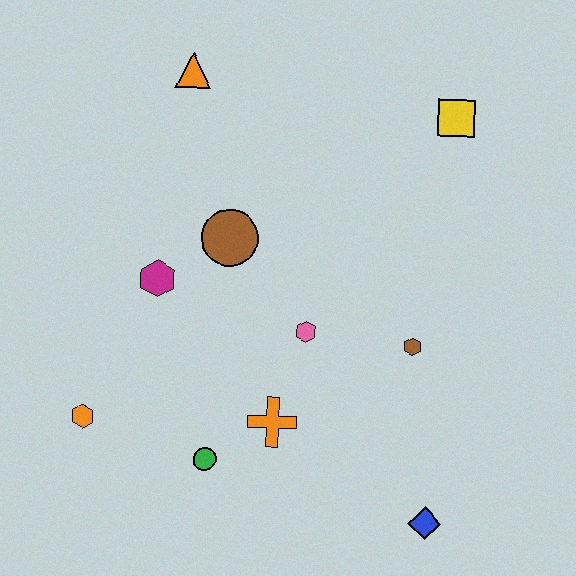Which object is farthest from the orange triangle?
The blue diamond is farthest from the orange triangle.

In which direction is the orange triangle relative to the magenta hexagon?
The orange triangle is above the magenta hexagon.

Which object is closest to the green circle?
The orange cross is closest to the green circle.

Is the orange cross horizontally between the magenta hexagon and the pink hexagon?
Yes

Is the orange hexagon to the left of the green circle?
Yes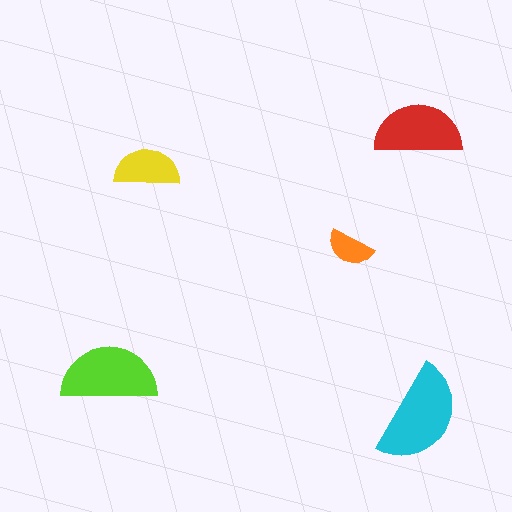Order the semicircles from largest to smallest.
the cyan one, the lime one, the red one, the yellow one, the orange one.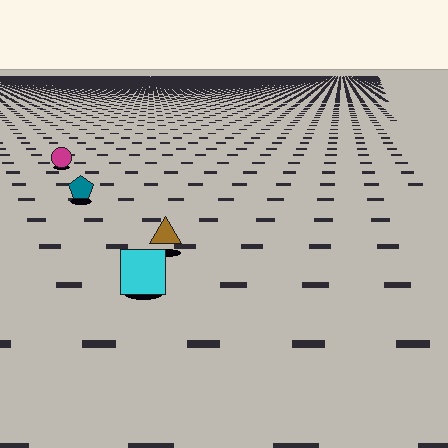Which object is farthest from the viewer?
The magenta circle is farthest from the viewer. It appears smaller and the ground texture around it is denser.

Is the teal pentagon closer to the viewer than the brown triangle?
No. The brown triangle is closer — you can tell from the texture gradient: the ground texture is coarser near it.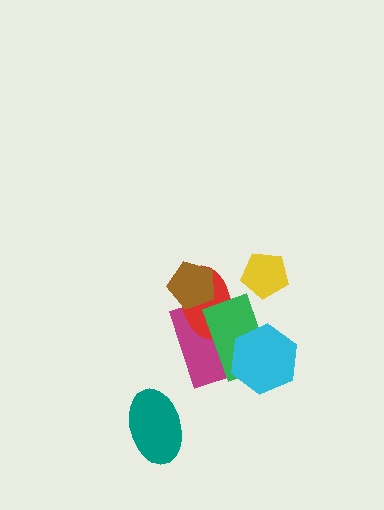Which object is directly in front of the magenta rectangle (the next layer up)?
The red ellipse is directly in front of the magenta rectangle.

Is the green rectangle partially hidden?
Yes, it is partially covered by another shape.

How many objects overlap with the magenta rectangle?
4 objects overlap with the magenta rectangle.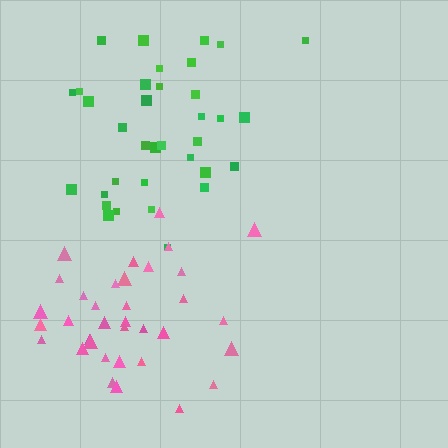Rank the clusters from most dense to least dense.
pink, green.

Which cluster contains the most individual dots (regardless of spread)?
Green (35).